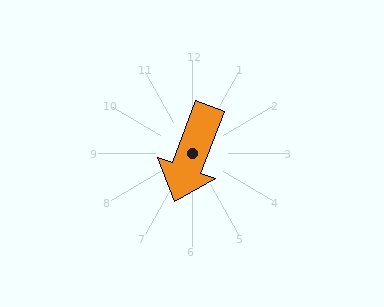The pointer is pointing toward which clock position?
Roughly 7 o'clock.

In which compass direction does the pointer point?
South.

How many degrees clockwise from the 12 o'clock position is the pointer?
Approximately 201 degrees.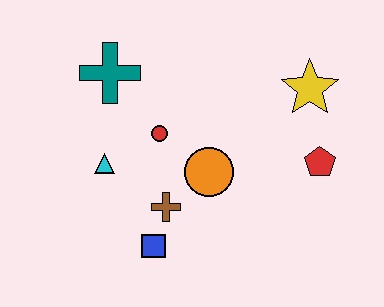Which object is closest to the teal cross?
The red circle is closest to the teal cross.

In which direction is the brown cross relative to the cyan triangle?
The brown cross is to the right of the cyan triangle.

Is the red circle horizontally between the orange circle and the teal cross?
Yes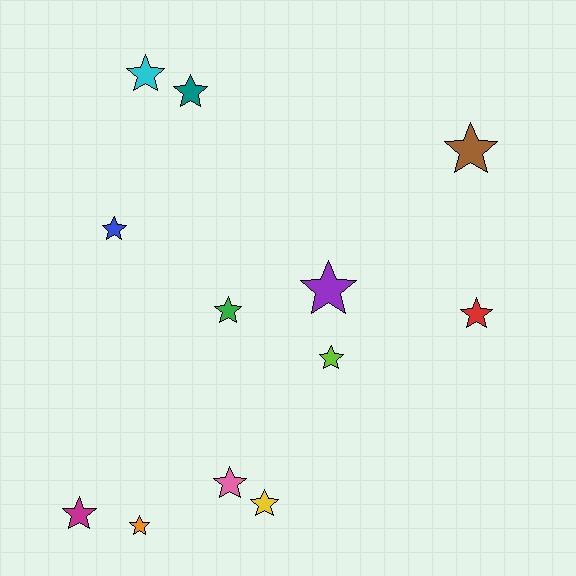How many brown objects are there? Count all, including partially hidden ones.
There is 1 brown object.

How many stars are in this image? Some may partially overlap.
There are 12 stars.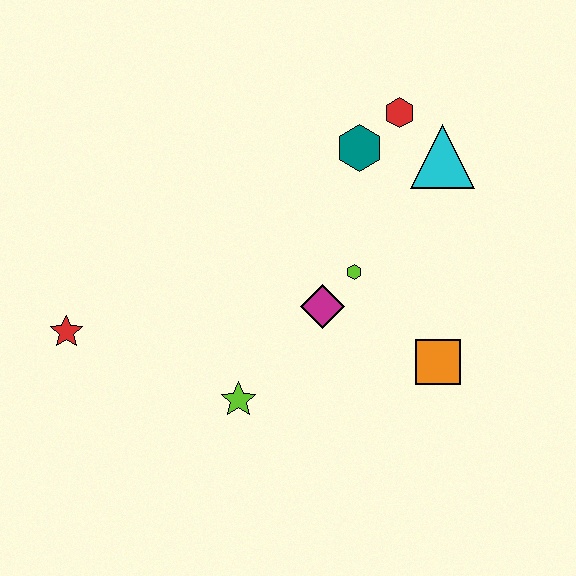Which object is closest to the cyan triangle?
The red hexagon is closest to the cyan triangle.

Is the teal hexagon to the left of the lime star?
No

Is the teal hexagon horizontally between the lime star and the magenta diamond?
No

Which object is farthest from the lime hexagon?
The red star is farthest from the lime hexagon.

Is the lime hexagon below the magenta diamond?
No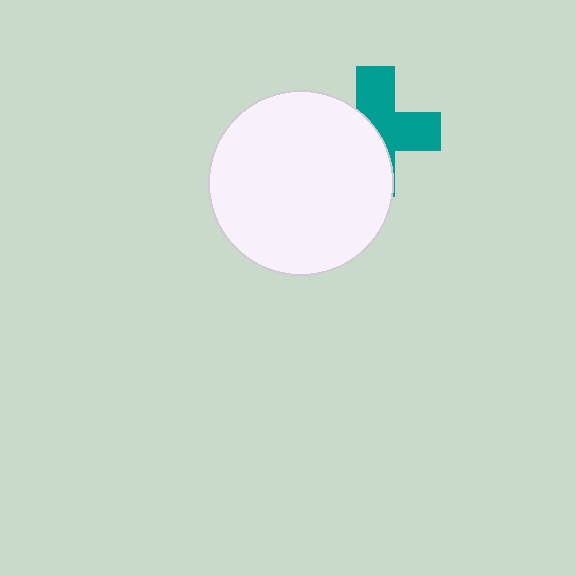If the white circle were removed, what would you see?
You would see the complete teal cross.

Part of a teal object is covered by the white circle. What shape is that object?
It is a cross.